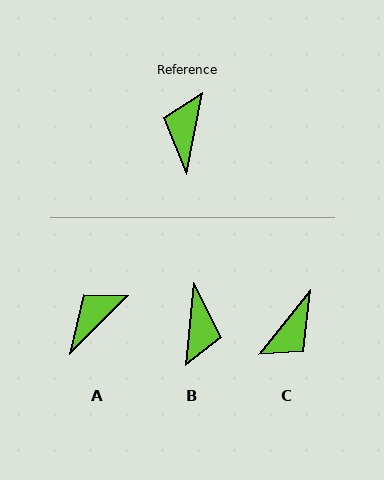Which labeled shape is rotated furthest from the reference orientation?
B, about 174 degrees away.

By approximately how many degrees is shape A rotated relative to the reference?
Approximately 34 degrees clockwise.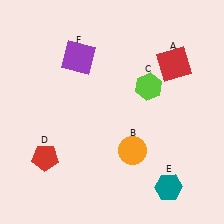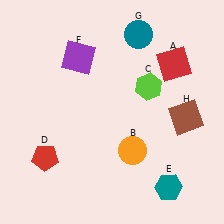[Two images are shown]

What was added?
A teal circle (G), a brown square (H) were added in Image 2.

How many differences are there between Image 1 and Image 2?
There are 2 differences between the two images.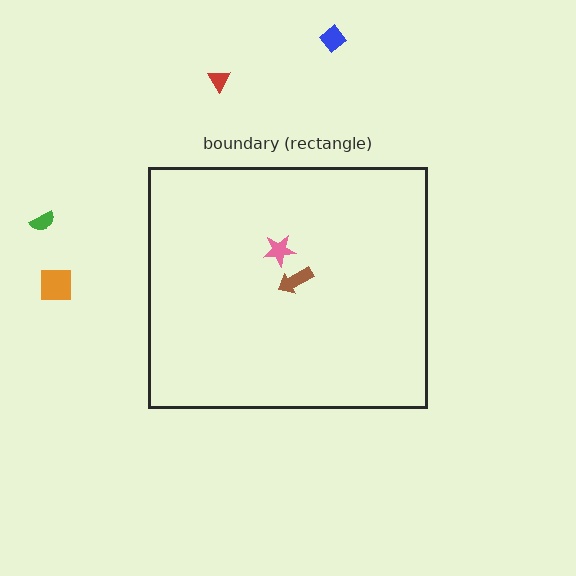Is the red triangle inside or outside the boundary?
Outside.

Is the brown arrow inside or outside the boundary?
Inside.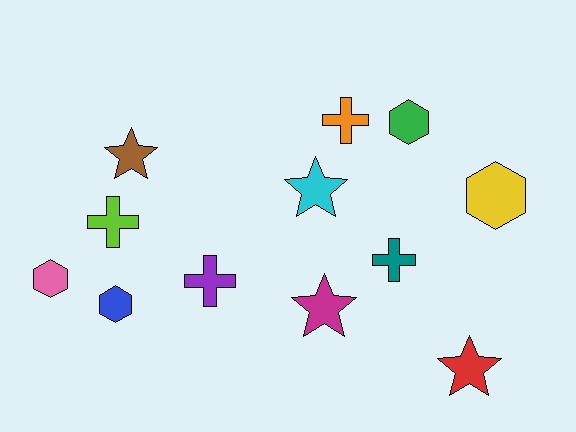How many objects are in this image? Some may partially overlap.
There are 12 objects.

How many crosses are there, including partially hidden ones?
There are 4 crosses.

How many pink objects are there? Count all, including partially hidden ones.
There is 1 pink object.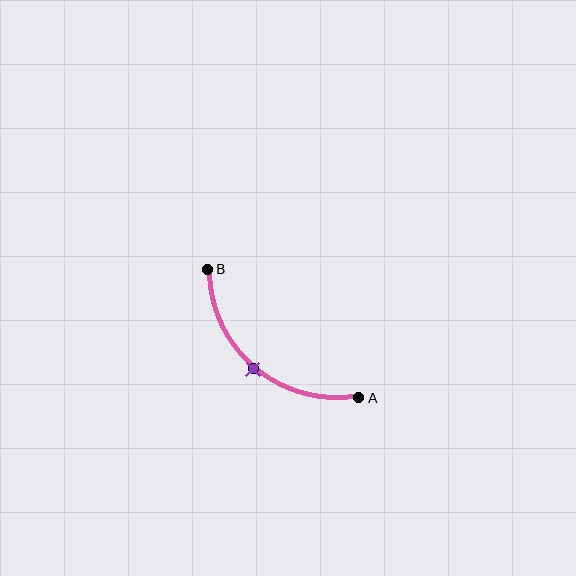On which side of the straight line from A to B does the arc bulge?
The arc bulges below and to the left of the straight line connecting A and B.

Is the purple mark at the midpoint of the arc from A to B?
Yes. The purple mark lies on the arc at equal arc-length from both A and B — it is the arc midpoint.